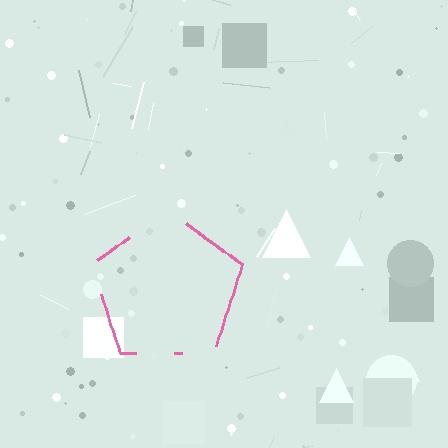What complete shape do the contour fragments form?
The contour fragments form a pentagon.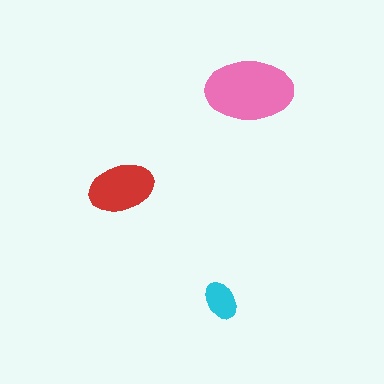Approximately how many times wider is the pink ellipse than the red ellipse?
About 1.5 times wider.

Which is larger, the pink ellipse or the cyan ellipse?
The pink one.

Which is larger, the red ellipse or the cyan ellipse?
The red one.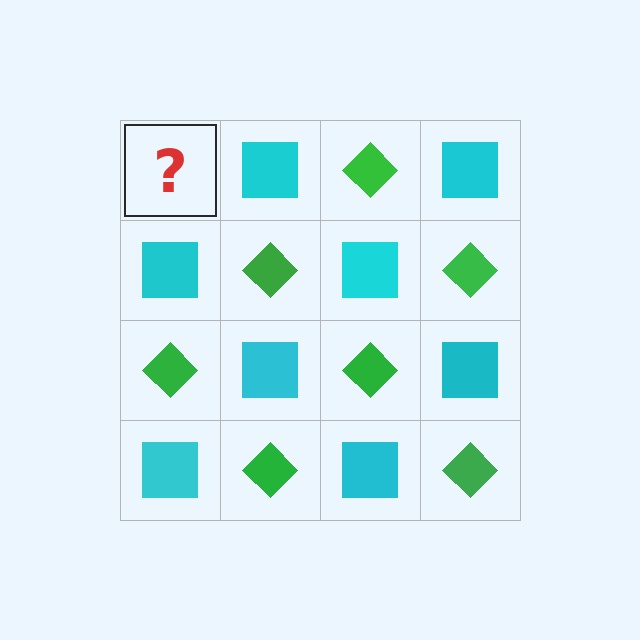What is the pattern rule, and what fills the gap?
The rule is that it alternates green diamond and cyan square in a checkerboard pattern. The gap should be filled with a green diamond.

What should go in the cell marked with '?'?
The missing cell should contain a green diamond.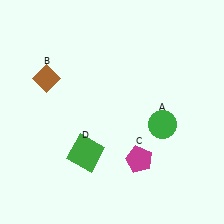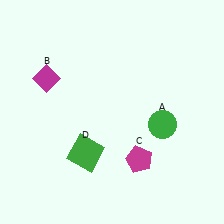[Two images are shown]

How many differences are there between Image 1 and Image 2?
There is 1 difference between the two images.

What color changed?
The diamond (B) changed from brown in Image 1 to magenta in Image 2.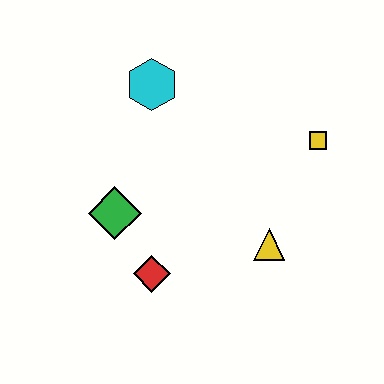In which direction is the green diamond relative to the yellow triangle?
The green diamond is to the left of the yellow triangle.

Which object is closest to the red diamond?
The green diamond is closest to the red diamond.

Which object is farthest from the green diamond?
The yellow square is farthest from the green diamond.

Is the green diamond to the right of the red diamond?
No